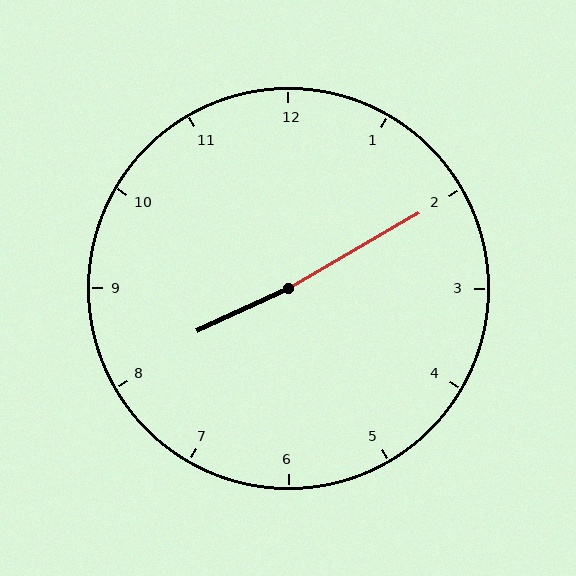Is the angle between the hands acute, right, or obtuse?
It is obtuse.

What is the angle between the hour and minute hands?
Approximately 175 degrees.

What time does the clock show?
8:10.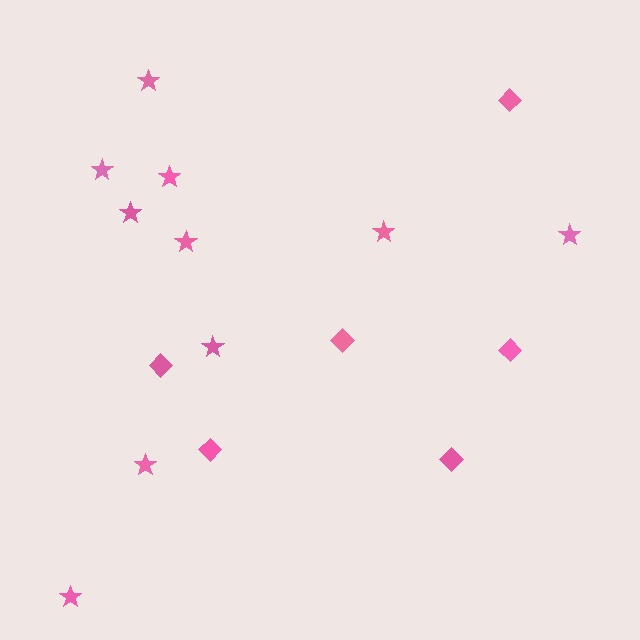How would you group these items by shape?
There are 2 groups: one group of diamonds (6) and one group of stars (10).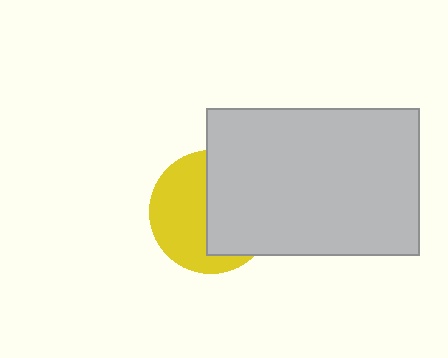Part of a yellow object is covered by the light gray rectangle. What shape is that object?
It is a circle.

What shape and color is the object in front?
The object in front is a light gray rectangle.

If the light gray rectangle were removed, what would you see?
You would see the complete yellow circle.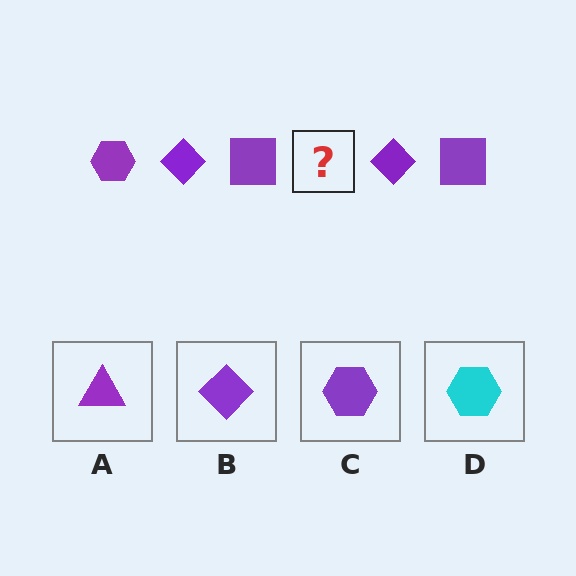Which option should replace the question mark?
Option C.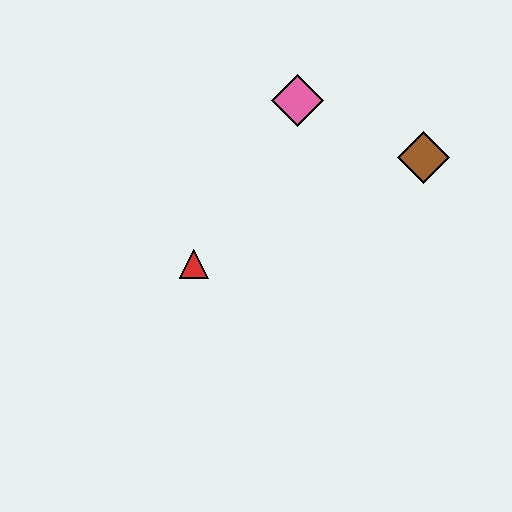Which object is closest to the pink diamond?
The brown diamond is closest to the pink diamond.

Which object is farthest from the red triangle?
The brown diamond is farthest from the red triangle.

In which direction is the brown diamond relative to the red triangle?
The brown diamond is to the right of the red triangle.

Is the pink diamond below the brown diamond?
No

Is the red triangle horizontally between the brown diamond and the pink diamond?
No